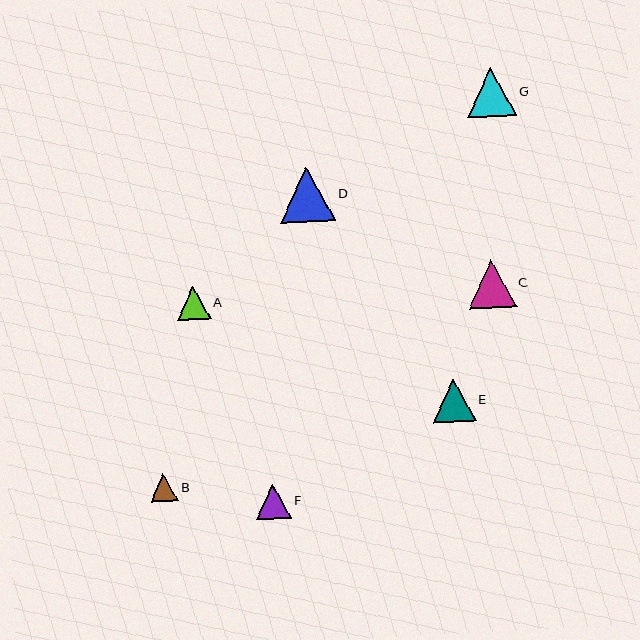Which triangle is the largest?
Triangle D is the largest with a size of approximately 55 pixels.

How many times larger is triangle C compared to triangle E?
Triangle C is approximately 1.1 times the size of triangle E.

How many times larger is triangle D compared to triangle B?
Triangle D is approximately 2.0 times the size of triangle B.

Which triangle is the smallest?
Triangle B is the smallest with a size of approximately 28 pixels.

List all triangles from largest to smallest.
From largest to smallest: D, G, C, E, F, A, B.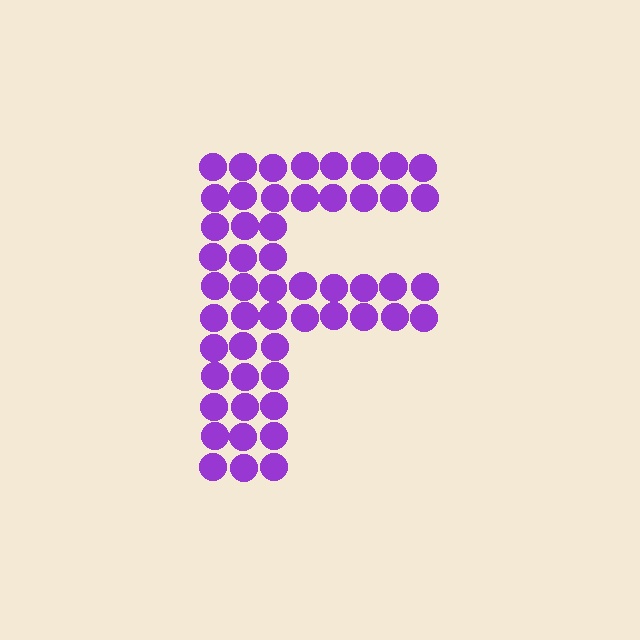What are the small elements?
The small elements are circles.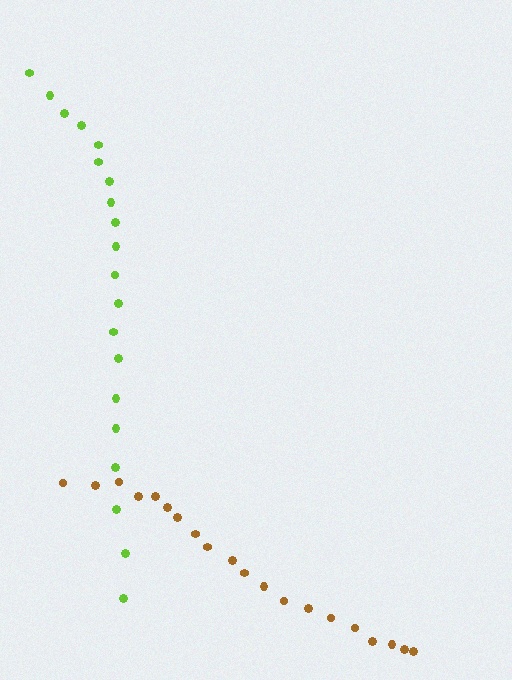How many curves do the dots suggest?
There are 2 distinct paths.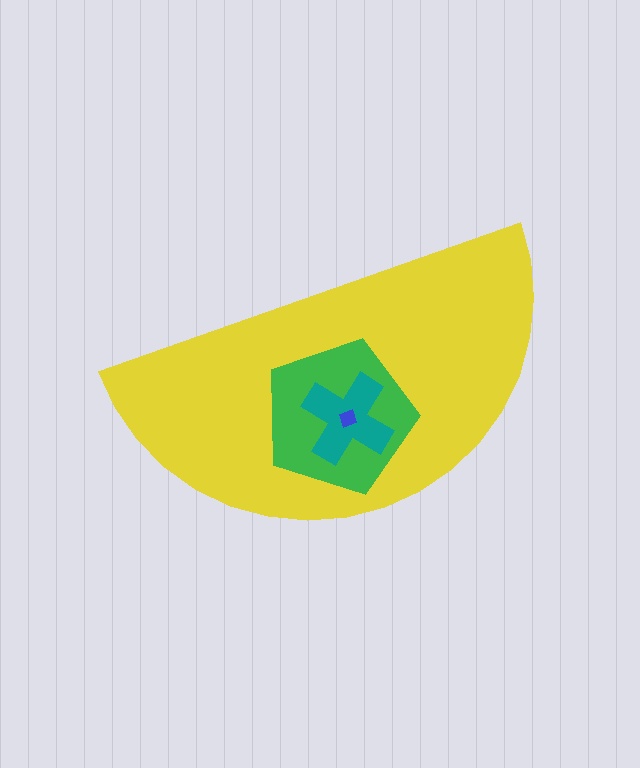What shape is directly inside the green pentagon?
The teal cross.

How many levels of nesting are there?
4.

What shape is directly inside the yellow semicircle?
The green pentagon.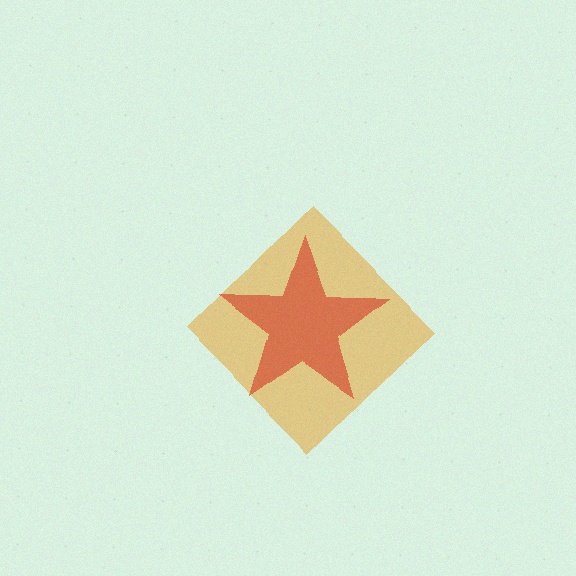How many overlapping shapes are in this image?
There are 2 overlapping shapes in the image.